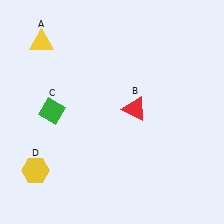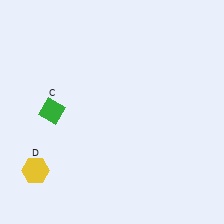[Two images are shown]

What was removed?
The red triangle (B), the yellow triangle (A) were removed in Image 2.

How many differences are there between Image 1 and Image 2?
There are 2 differences between the two images.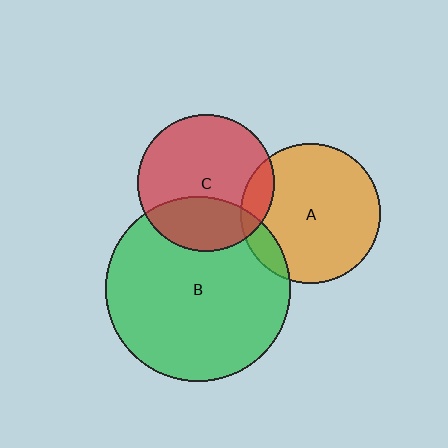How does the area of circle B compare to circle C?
Approximately 1.8 times.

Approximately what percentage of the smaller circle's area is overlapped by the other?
Approximately 10%.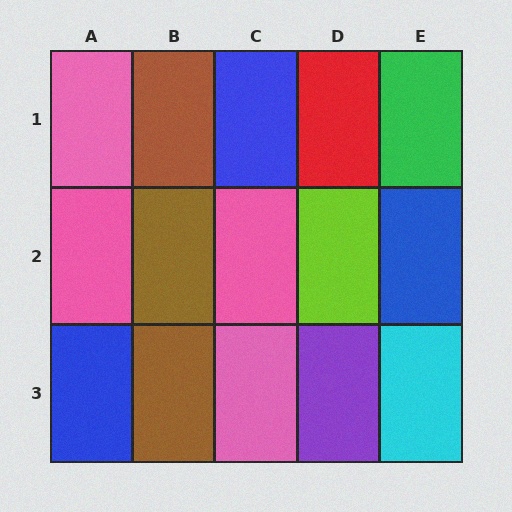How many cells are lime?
1 cell is lime.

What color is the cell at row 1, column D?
Red.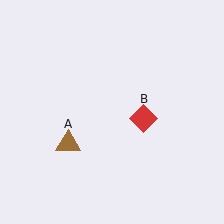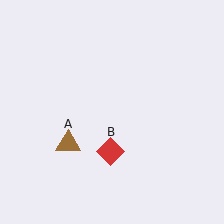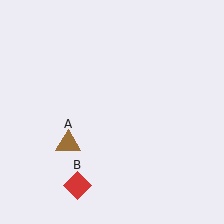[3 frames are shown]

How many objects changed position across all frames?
1 object changed position: red diamond (object B).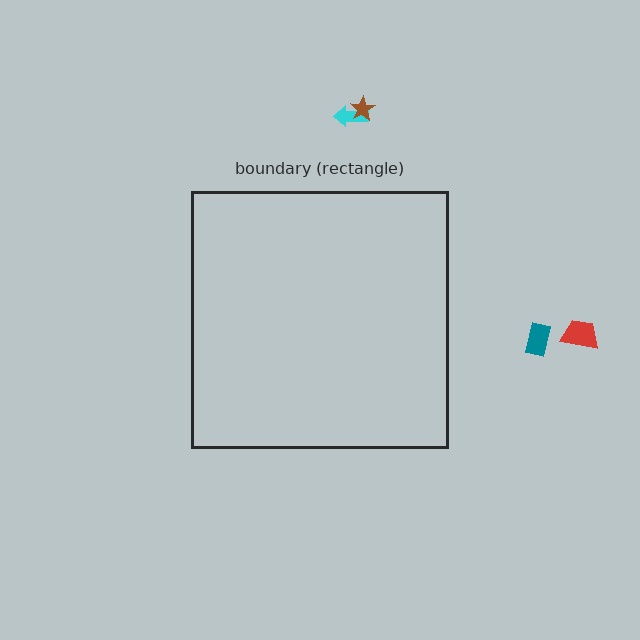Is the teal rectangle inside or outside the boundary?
Outside.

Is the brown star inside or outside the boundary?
Outside.